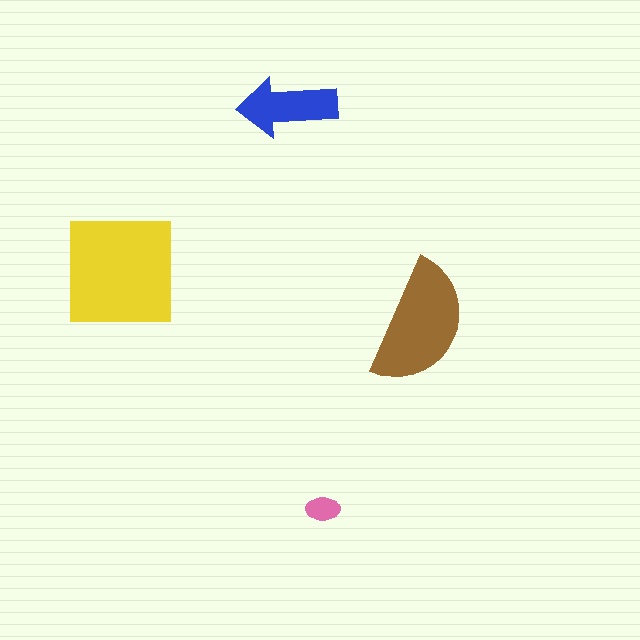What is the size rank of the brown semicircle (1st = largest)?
2nd.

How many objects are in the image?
There are 4 objects in the image.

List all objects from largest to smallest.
The yellow square, the brown semicircle, the blue arrow, the pink ellipse.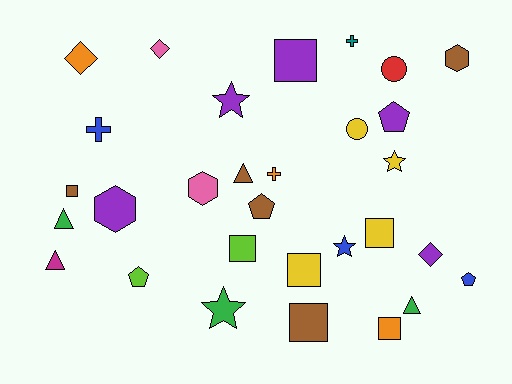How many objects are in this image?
There are 30 objects.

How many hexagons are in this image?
There are 3 hexagons.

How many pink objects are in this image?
There are 2 pink objects.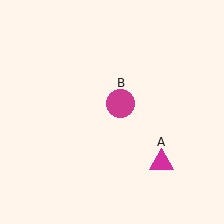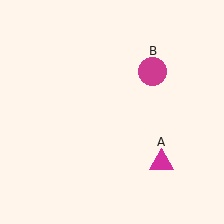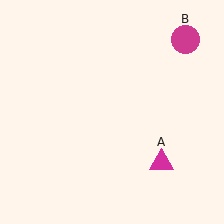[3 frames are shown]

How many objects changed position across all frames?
1 object changed position: magenta circle (object B).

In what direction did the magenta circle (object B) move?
The magenta circle (object B) moved up and to the right.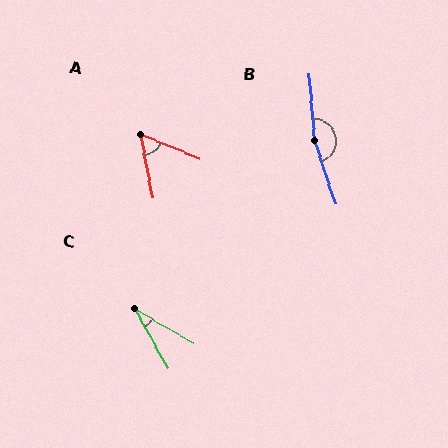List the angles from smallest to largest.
C (31°), A (57°), B (166°).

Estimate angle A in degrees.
Approximately 57 degrees.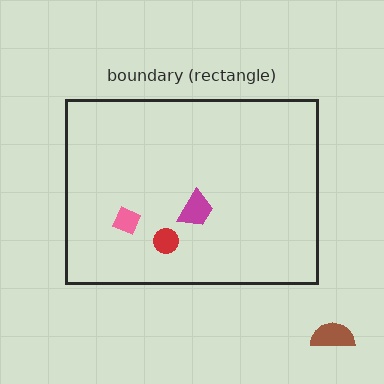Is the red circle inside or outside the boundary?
Inside.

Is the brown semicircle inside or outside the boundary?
Outside.